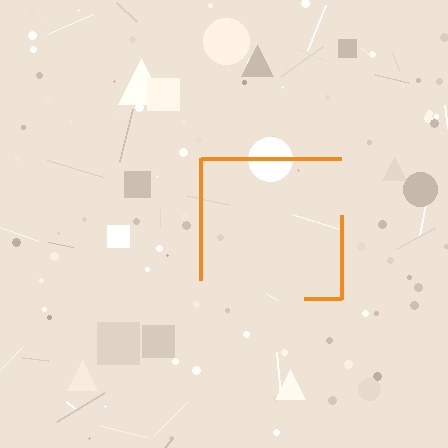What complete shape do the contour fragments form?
The contour fragments form a square.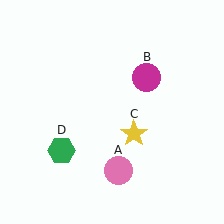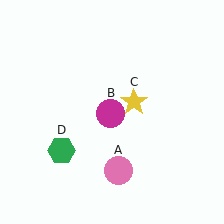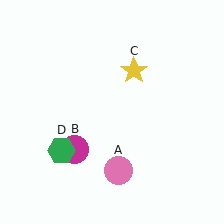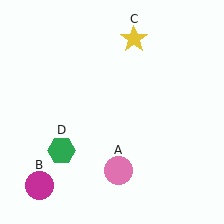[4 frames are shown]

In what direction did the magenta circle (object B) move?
The magenta circle (object B) moved down and to the left.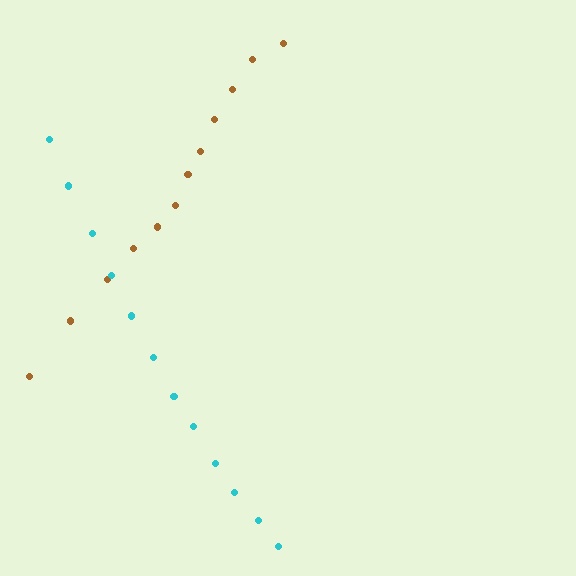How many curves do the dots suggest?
There are 2 distinct paths.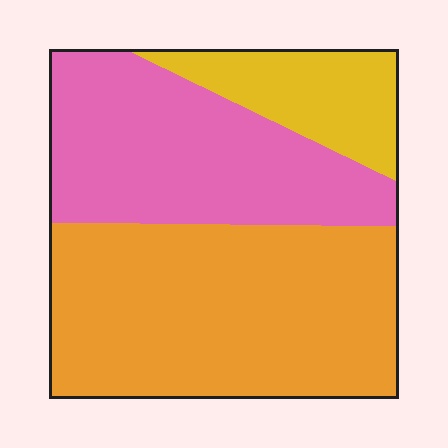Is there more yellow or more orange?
Orange.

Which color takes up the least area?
Yellow, at roughly 15%.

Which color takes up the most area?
Orange, at roughly 50%.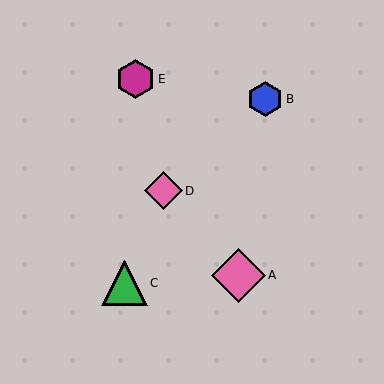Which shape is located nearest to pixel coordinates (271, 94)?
The blue hexagon (labeled B) at (265, 99) is nearest to that location.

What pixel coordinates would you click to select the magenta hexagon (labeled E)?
Click at (135, 79) to select the magenta hexagon E.